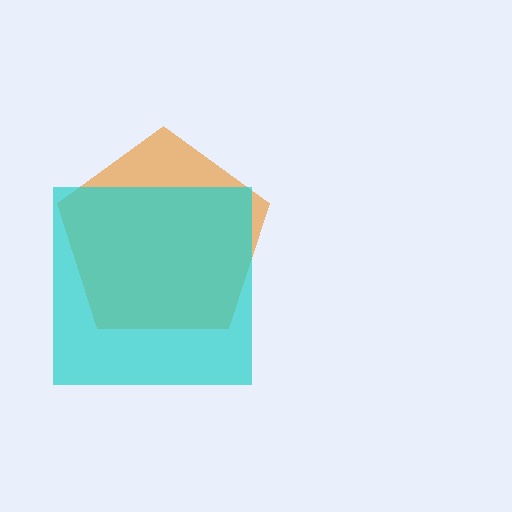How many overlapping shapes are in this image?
There are 2 overlapping shapes in the image.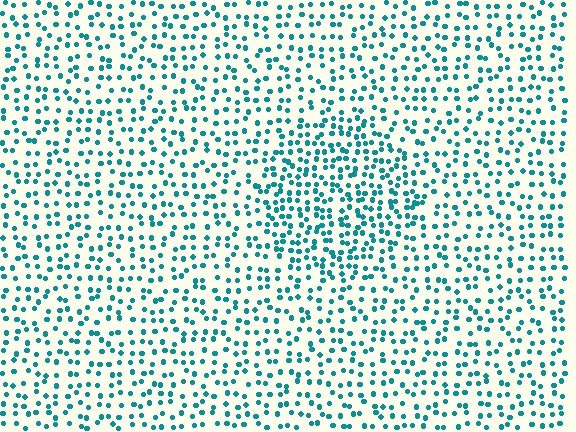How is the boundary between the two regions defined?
The boundary is defined by a change in element density (approximately 1.6x ratio). All elements are the same color, size, and shape.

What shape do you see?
I see a circle.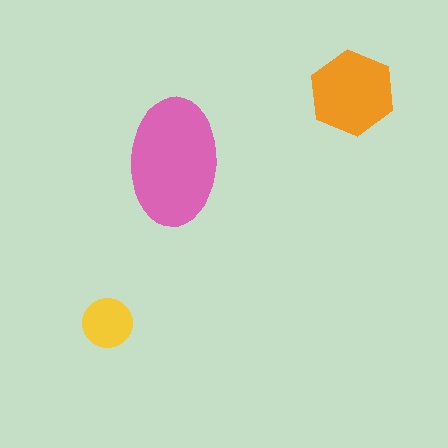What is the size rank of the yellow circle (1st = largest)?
3rd.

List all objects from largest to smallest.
The pink ellipse, the orange hexagon, the yellow circle.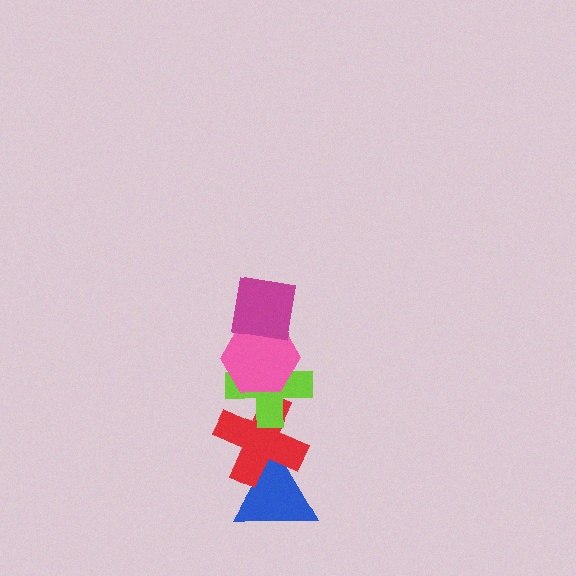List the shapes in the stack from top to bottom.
From top to bottom: the magenta square, the pink hexagon, the lime cross, the red cross, the blue triangle.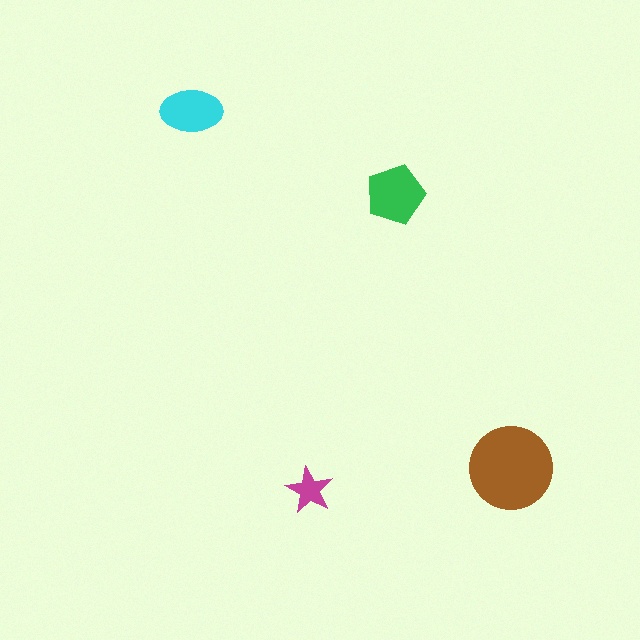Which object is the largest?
The brown circle.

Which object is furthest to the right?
The brown circle is rightmost.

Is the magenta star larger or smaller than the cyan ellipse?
Smaller.